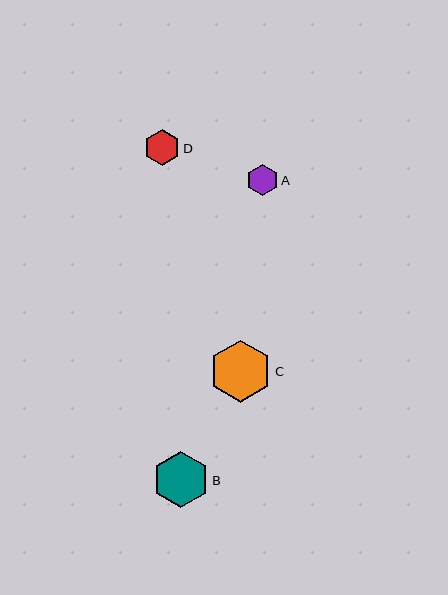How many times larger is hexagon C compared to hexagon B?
Hexagon C is approximately 1.1 times the size of hexagon B.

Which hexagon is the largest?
Hexagon C is the largest with a size of approximately 62 pixels.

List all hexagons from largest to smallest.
From largest to smallest: C, B, D, A.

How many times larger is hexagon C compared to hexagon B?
Hexagon C is approximately 1.1 times the size of hexagon B.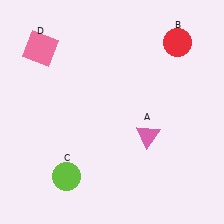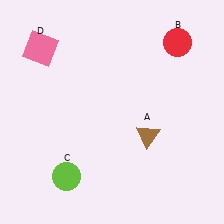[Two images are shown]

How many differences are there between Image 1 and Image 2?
There is 1 difference between the two images.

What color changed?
The triangle (A) changed from pink in Image 1 to brown in Image 2.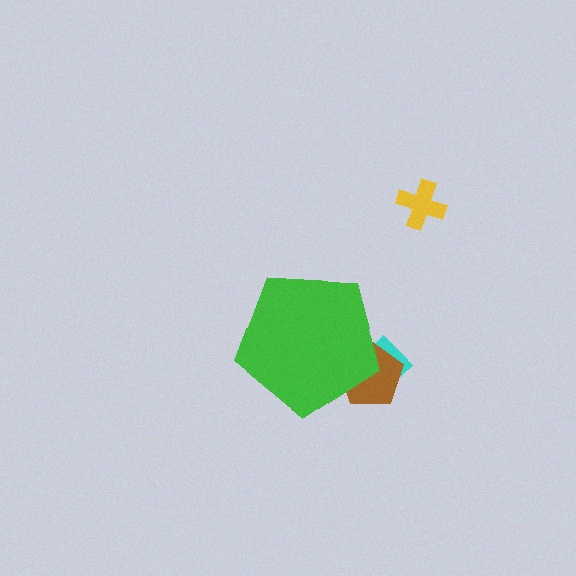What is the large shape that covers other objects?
A green pentagon.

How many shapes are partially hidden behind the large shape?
2 shapes are partially hidden.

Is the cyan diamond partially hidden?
Yes, the cyan diamond is partially hidden behind the green pentagon.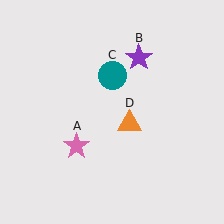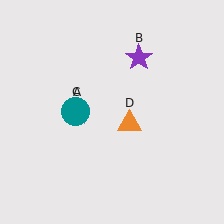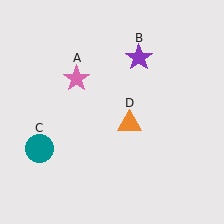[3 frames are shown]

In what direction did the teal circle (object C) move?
The teal circle (object C) moved down and to the left.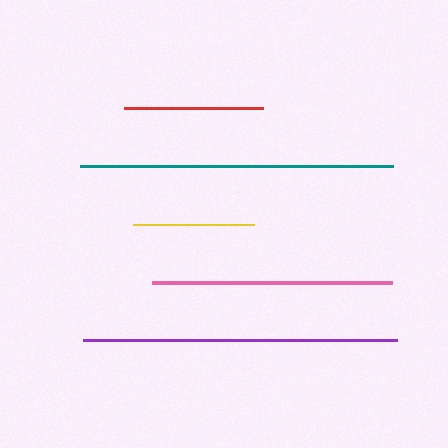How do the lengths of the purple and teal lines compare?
The purple and teal lines are approximately the same length.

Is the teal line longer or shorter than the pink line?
The teal line is longer than the pink line.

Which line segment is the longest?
The purple line is the longest at approximately 314 pixels.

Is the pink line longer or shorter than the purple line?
The purple line is longer than the pink line.